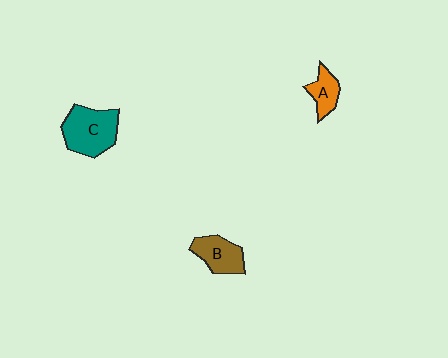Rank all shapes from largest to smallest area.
From largest to smallest: C (teal), B (brown), A (orange).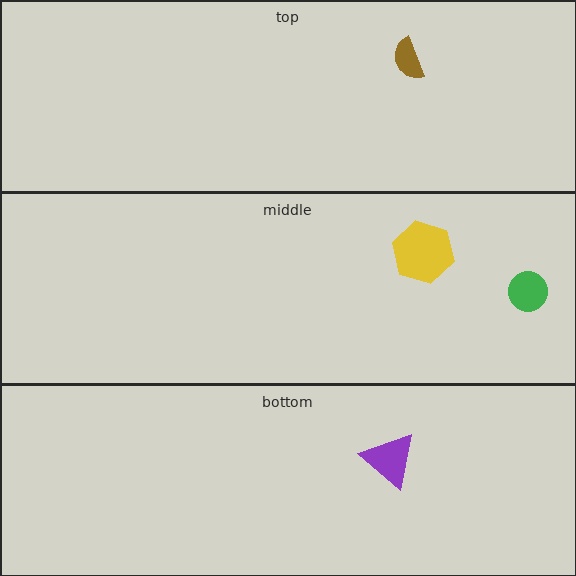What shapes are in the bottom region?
The purple triangle.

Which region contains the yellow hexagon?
The middle region.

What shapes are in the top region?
The brown semicircle.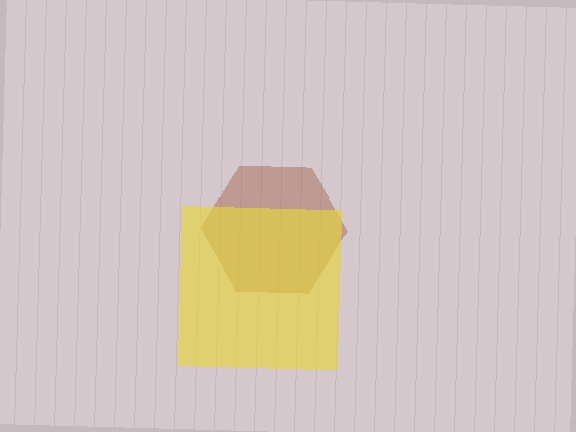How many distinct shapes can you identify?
There are 2 distinct shapes: a brown hexagon, a yellow square.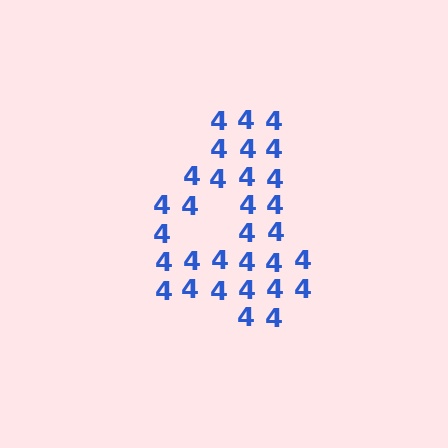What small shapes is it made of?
It is made of small digit 4's.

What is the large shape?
The large shape is the digit 4.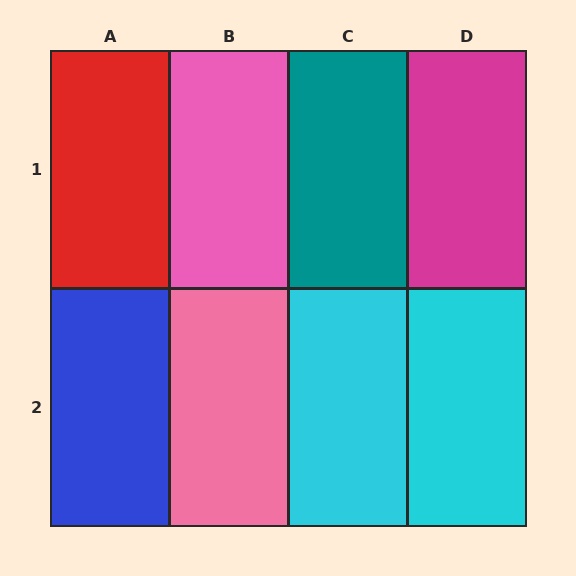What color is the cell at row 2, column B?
Pink.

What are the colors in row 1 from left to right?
Red, pink, teal, magenta.